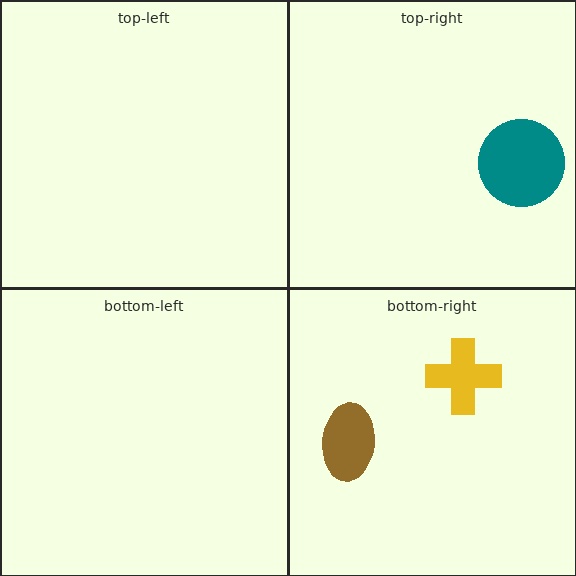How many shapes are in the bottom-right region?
2.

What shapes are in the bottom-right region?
The brown ellipse, the yellow cross.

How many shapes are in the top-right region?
1.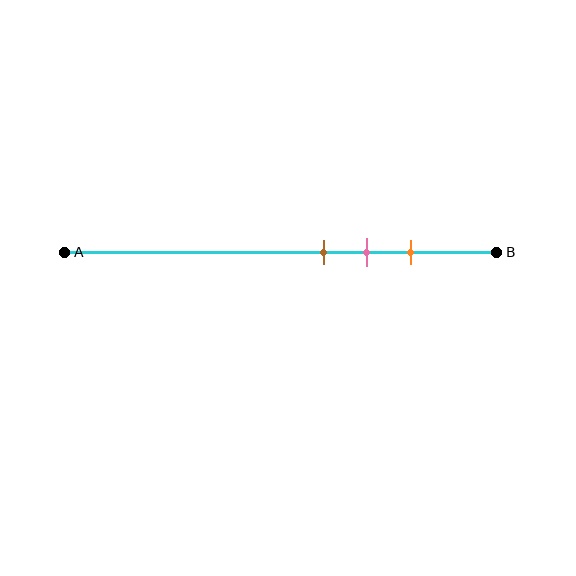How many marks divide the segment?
There are 3 marks dividing the segment.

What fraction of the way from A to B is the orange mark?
The orange mark is approximately 80% (0.8) of the way from A to B.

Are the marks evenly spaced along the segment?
Yes, the marks are approximately evenly spaced.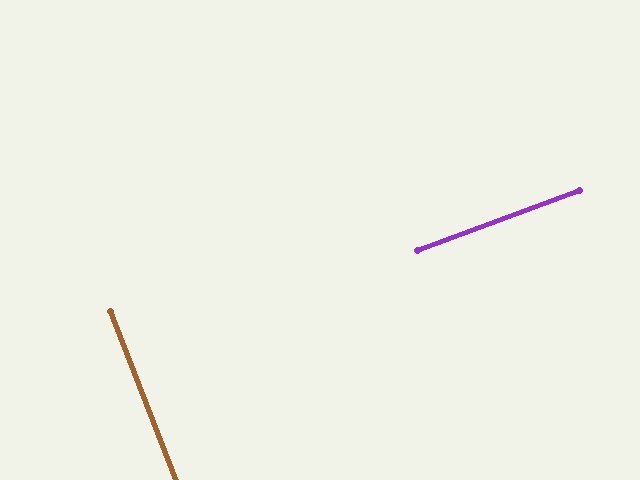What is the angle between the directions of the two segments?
Approximately 89 degrees.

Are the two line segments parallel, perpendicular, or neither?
Perpendicular — they meet at approximately 89°.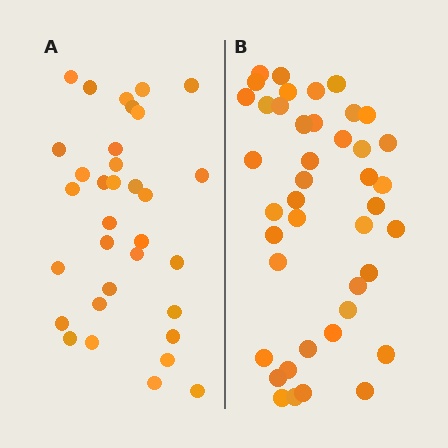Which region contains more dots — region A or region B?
Region B (the right region) has more dots.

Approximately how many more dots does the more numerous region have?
Region B has roughly 8 or so more dots than region A.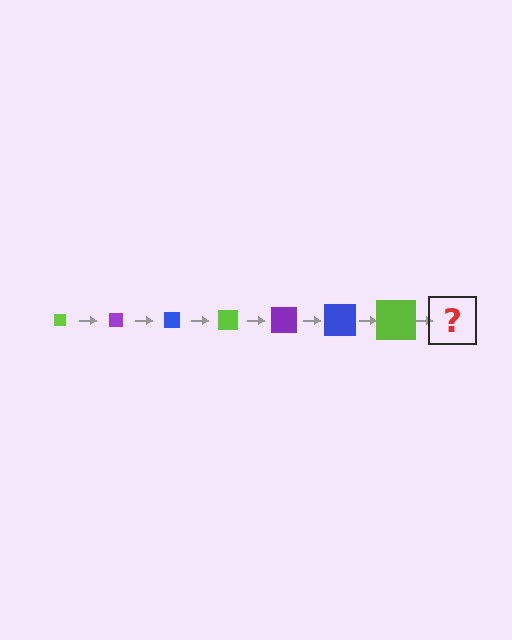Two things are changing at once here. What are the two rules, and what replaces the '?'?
The two rules are that the square grows larger each step and the color cycles through lime, purple, and blue. The '?' should be a purple square, larger than the previous one.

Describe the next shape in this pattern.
It should be a purple square, larger than the previous one.